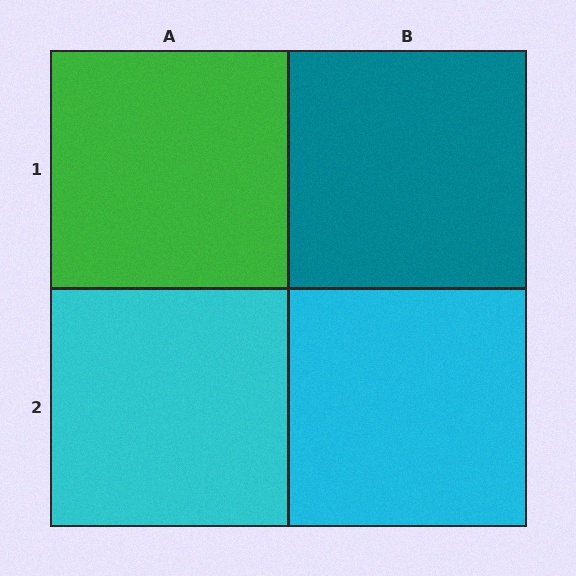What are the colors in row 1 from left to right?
Green, teal.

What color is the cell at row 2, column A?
Cyan.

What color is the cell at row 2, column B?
Cyan.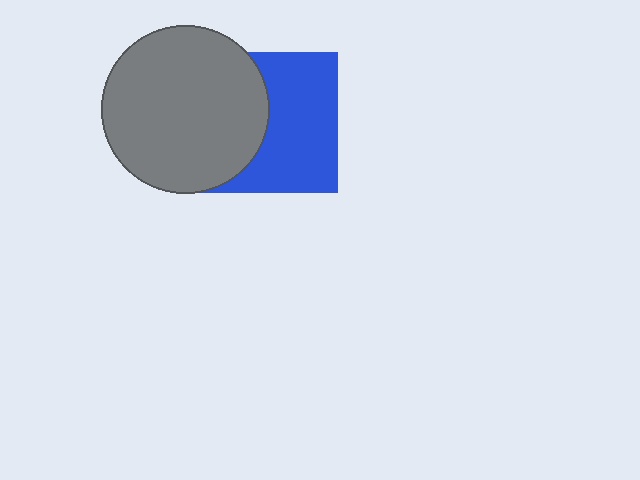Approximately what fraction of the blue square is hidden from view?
Roughly 42% of the blue square is hidden behind the gray circle.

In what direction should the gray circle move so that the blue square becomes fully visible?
The gray circle should move left. That is the shortest direction to clear the overlap and leave the blue square fully visible.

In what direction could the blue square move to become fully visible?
The blue square could move right. That would shift it out from behind the gray circle entirely.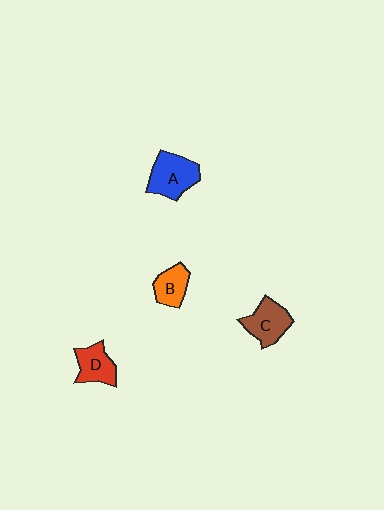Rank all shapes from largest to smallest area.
From largest to smallest: A (blue), C (brown), D (red), B (orange).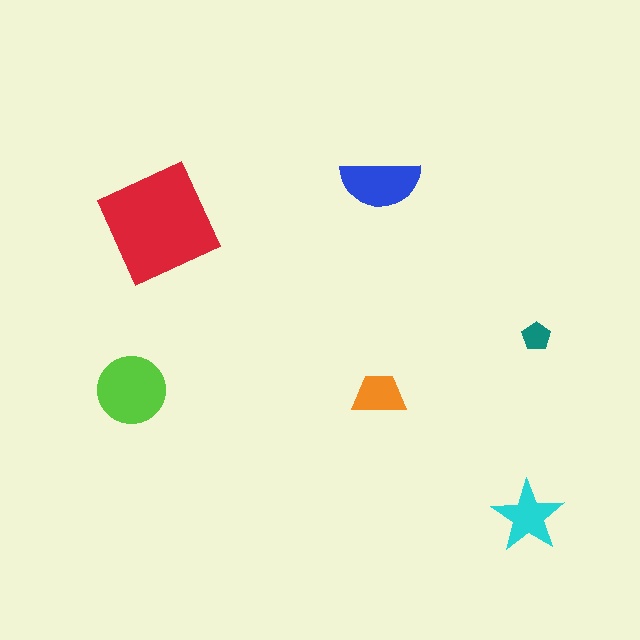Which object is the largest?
The red square.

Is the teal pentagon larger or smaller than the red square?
Smaller.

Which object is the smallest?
The teal pentagon.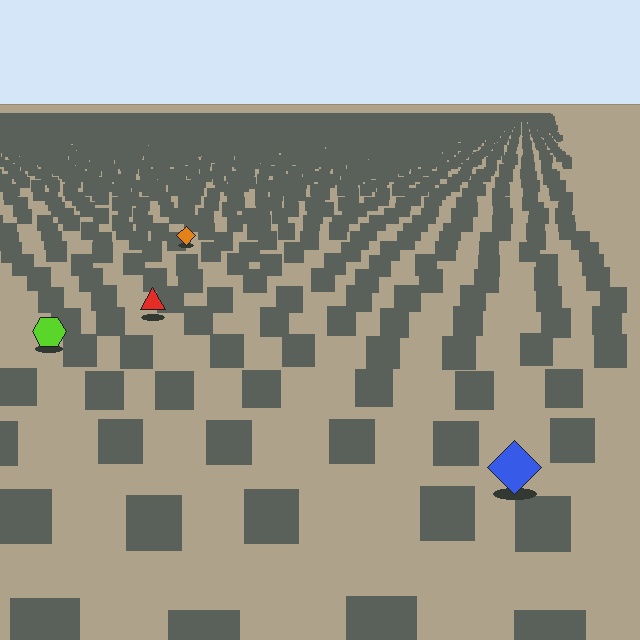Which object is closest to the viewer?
The blue diamond is closest. The texture marks near it are larger and more spread out.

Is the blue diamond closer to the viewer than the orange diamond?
Yes. The blue diamond is closer — you can tell from the texture gradient: the ground texture is coarser near it.